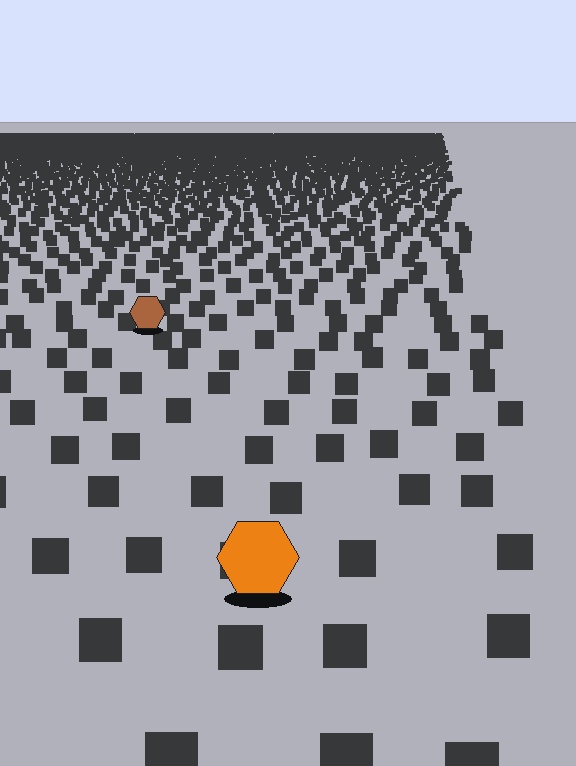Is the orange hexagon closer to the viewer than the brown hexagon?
Yes. The orange hexagon is closer — you can tell from the texture gradient: the ground texture is coarser near it.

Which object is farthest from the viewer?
The brown hexagon is farthest from the viewer. It appears smaller and the ground texture around it is denser.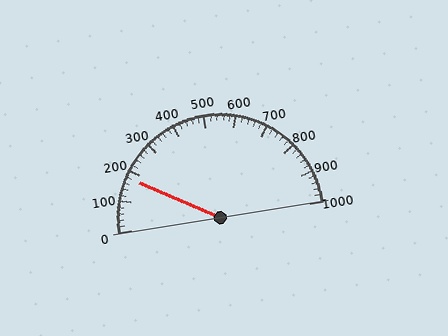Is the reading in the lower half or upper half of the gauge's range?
The reading is in the lower half of the range (0 to 1000).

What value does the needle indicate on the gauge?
The needle indicates approximately 180.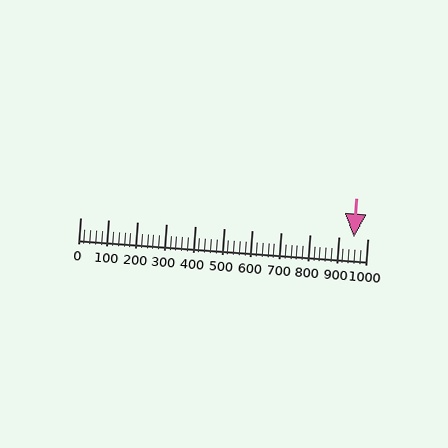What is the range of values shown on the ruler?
The ruler shows values from 0 to 1000.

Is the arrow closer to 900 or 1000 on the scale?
The arrow is closer to 1000.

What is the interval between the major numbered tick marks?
The major tick marks are spaced 100 units apart.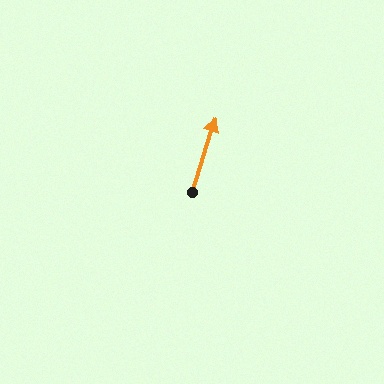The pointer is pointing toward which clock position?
Roughly 1 o'clock.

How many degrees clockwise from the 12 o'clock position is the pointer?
Approximately 17 degrees.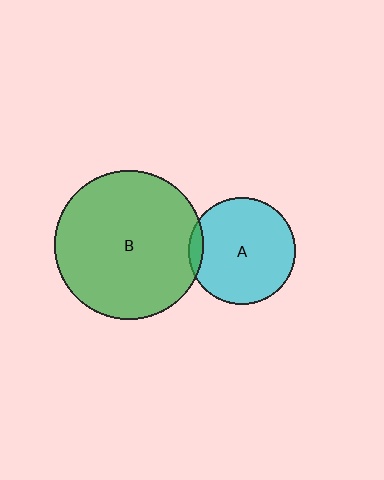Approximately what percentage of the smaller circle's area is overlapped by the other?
Approximately 5%.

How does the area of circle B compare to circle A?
Approximately 1.9 times.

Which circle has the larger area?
Circle B (green).